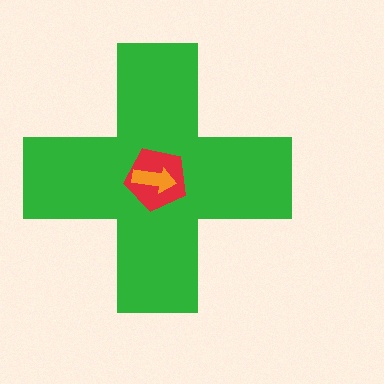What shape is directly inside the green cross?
The red pentagon.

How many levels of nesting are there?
3.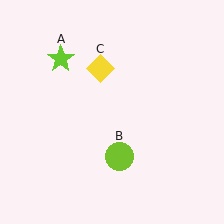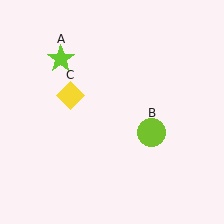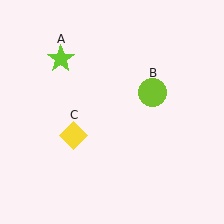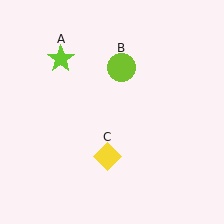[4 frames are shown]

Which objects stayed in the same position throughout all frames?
Lime star (object A) remained stationary.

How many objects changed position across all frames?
2 objects changed position: lime circle (object B), yellow diamond (object C).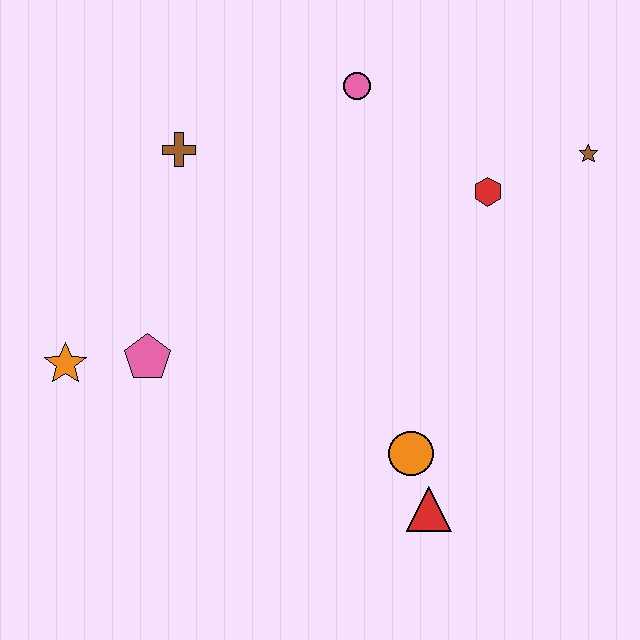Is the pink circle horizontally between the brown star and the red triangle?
No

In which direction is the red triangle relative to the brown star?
The red triangle is below the brown star.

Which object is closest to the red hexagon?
The brown star is closest to the red hexagon.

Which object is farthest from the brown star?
The orange star is farthest from the brown star.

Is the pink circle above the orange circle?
Yes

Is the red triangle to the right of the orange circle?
Yes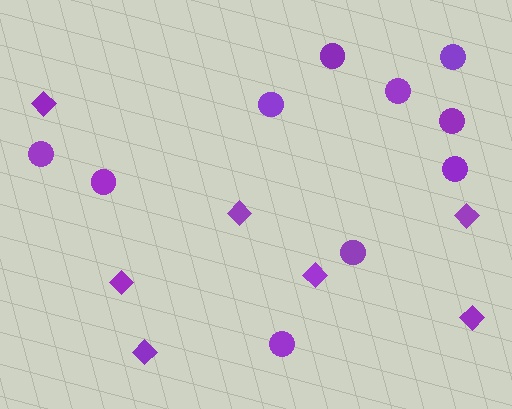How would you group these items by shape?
There are 2 groups: one group of circles (10) and one group of diamonds (7).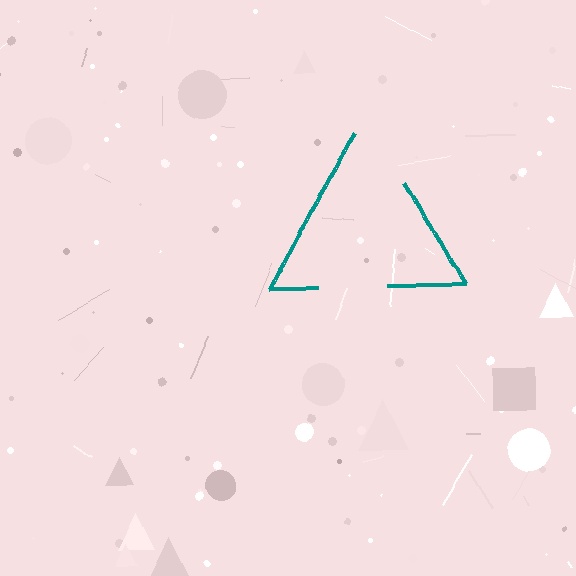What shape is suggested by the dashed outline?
The dashed outline suggests a triangle.